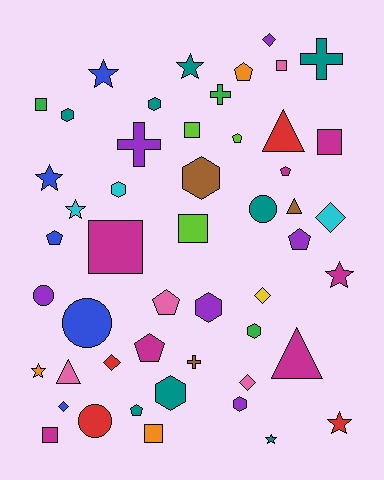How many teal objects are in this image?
There are 8 teal objects.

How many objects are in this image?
There are 50 objects.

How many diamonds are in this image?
There are 6 diamonds.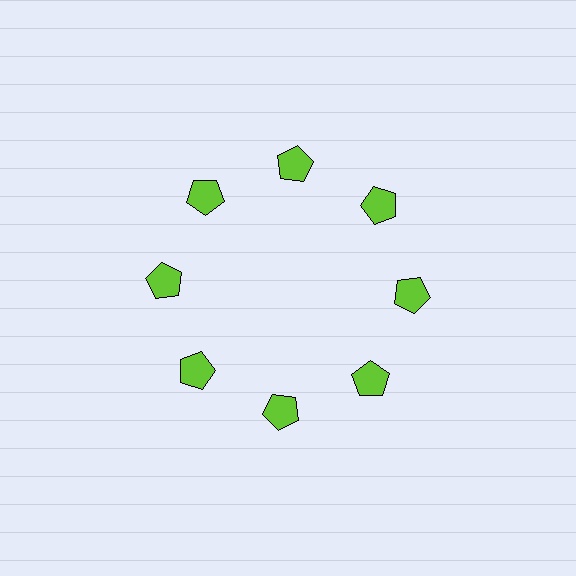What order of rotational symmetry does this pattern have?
This pattern has 8-fold rotational symmetry.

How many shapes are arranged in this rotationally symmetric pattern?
There are 8 shapes, arranged in 8 groups of 1.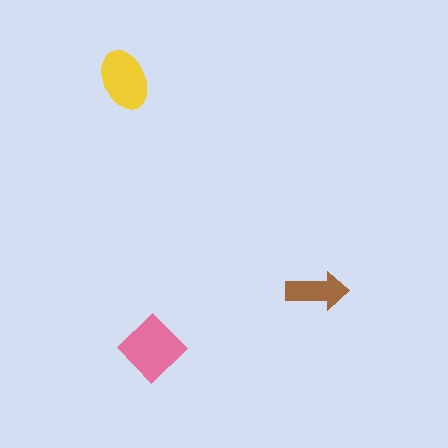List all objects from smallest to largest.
The brown arrow, the yellow ellipse, the pink diamond.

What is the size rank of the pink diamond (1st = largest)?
1st.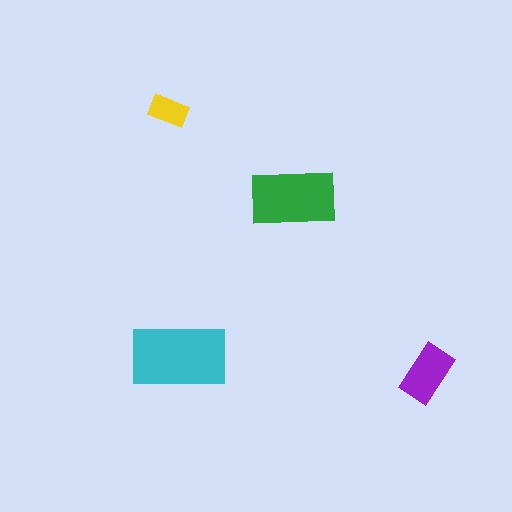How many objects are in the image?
There are 4 objects in the image.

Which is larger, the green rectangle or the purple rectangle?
The green one.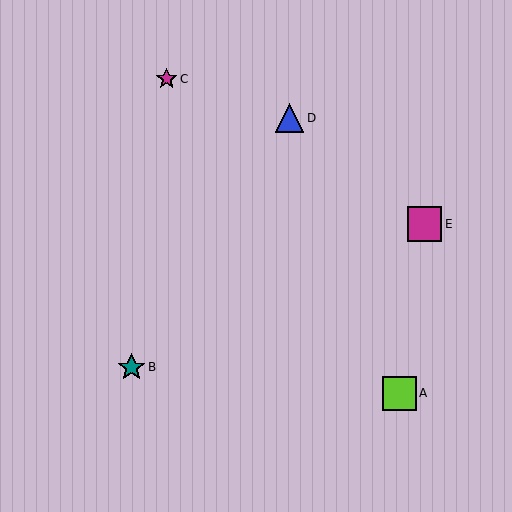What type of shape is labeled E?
Shape E is a magenta square.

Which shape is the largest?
The magenta square (labeled E) is the largest.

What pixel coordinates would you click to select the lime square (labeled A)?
Click at (399, 393) to select the lime square A.